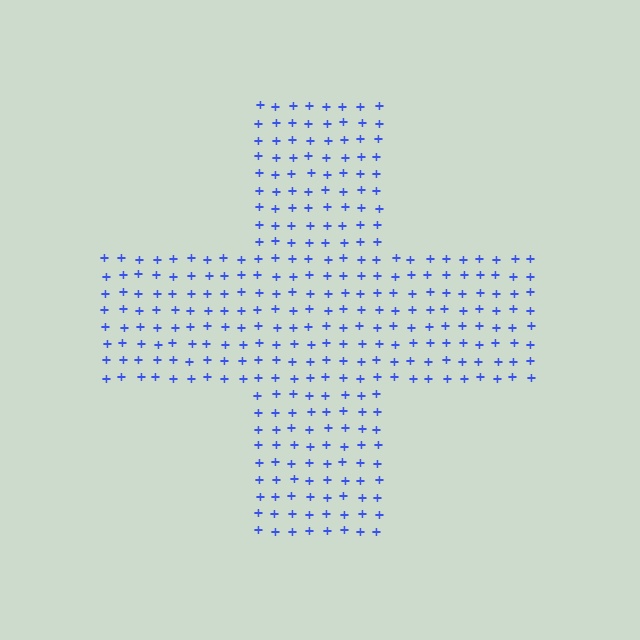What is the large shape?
The large shape is a cross.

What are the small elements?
The small elements are plus signs.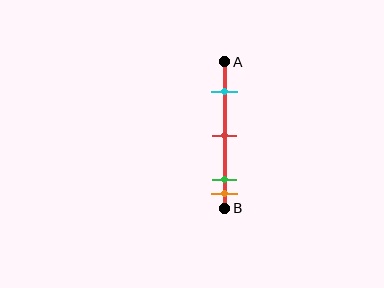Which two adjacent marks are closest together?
The green and orange marks are the closest adjacent pair.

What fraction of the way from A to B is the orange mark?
The orange mark is approximately 90% (0.9) of the way from A to B.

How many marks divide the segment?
There are 4 marks dividing the segment.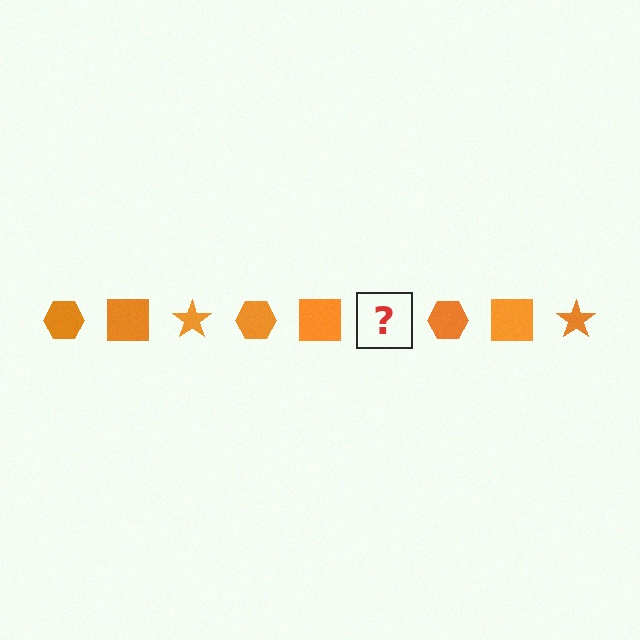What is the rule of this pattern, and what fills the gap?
The rule is that the pattern cycles through hexagon, square, star shapes in orange. The gap should be filled with an orange star.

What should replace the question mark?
The question mark should be replaced with an orange star.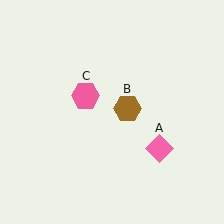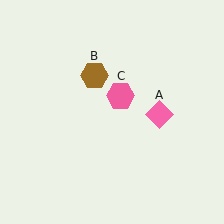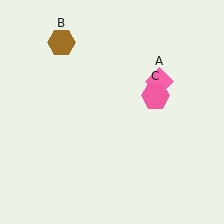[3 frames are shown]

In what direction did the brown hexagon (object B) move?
The brown hexagon (object B) moved up and to the left.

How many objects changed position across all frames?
3 objects changed position: pink diamond (object A), brown hexagon (object B), pink hexagon (object C).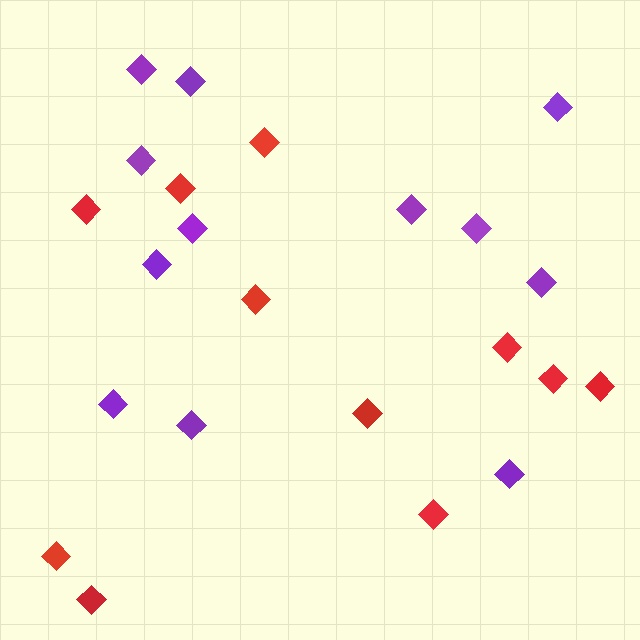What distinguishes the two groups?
There are 2 groups: one group of red diamonds (11) and one group of purple diamonds (12).